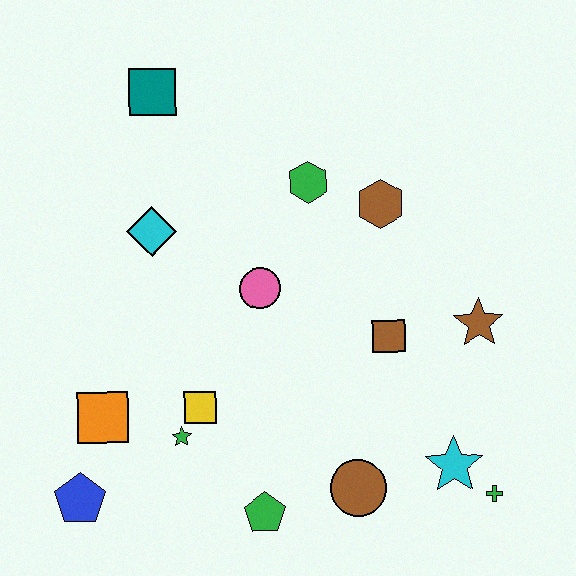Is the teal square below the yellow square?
No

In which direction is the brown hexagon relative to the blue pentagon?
The brown hexagon is to the right of the blue pentagon.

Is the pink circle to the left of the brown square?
Yes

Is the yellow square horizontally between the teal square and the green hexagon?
Yes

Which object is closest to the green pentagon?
The brown circle is closest to the green pentagon.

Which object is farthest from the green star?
The teal square is farthest from the green star.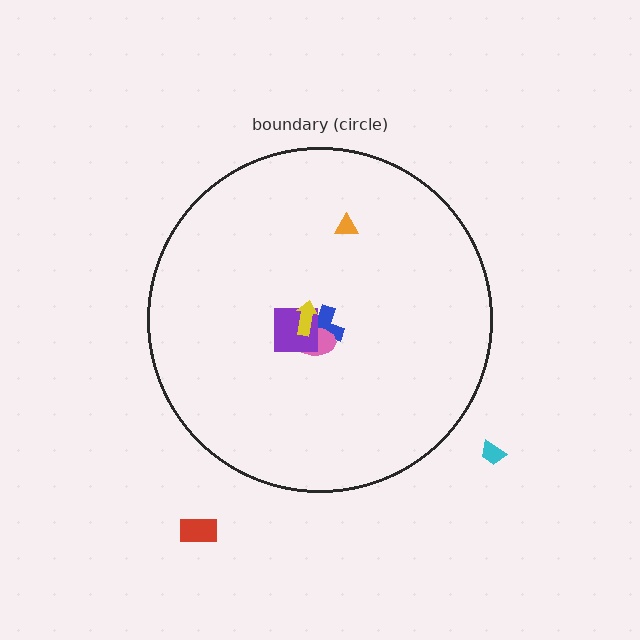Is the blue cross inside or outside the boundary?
Inside.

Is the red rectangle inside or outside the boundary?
Outside.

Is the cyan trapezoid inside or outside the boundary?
Outside.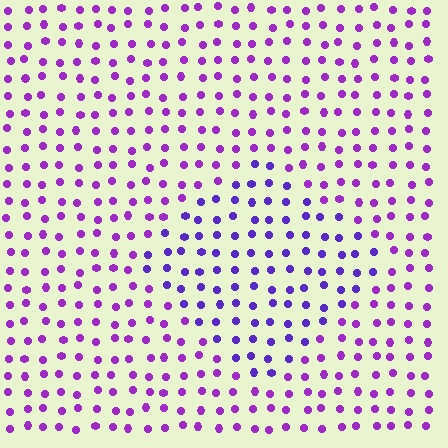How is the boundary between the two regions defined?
The boundary is defined purely by a slight shift in hue (about 27 degrees). Spacing, size, and orientation are identical on both sides.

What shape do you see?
I see a diamond.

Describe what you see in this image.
The image is filled with small purple elements in a uniform arrangement. A diamond-shaped region is visible where the elements are tinted to a slightly different hue, forming a subtle color boundary.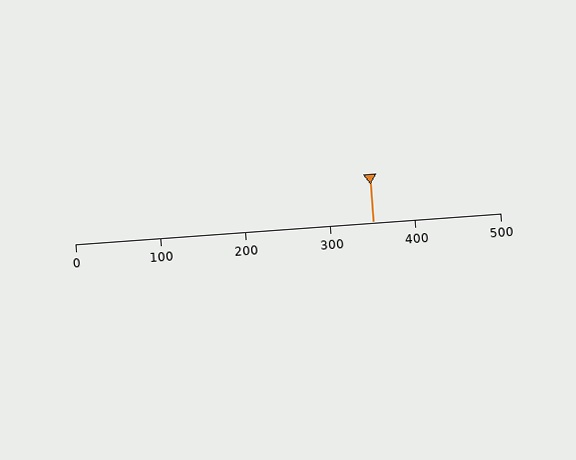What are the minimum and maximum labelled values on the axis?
The axis runs from 0 to 500.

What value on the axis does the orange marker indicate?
The marker indicates approximately 350.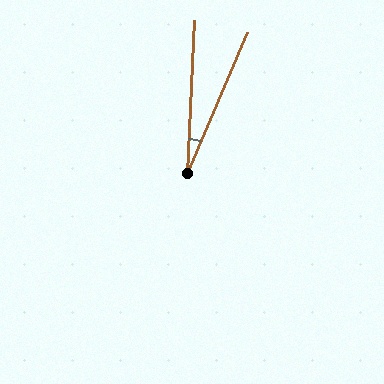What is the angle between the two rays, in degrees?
Approximately 20 degrees.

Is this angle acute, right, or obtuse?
It is acute.